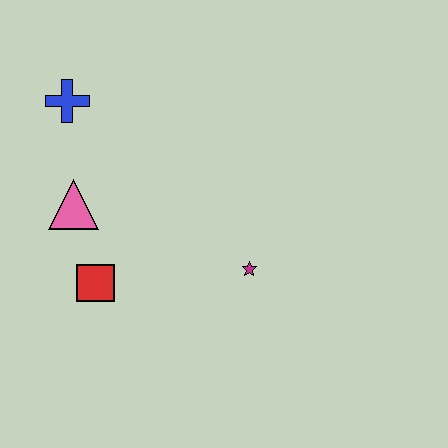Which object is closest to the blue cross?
The pink triangle is closest to the blue cross.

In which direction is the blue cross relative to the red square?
The blue cross is above the red square.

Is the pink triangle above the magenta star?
Yes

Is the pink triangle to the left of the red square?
Yes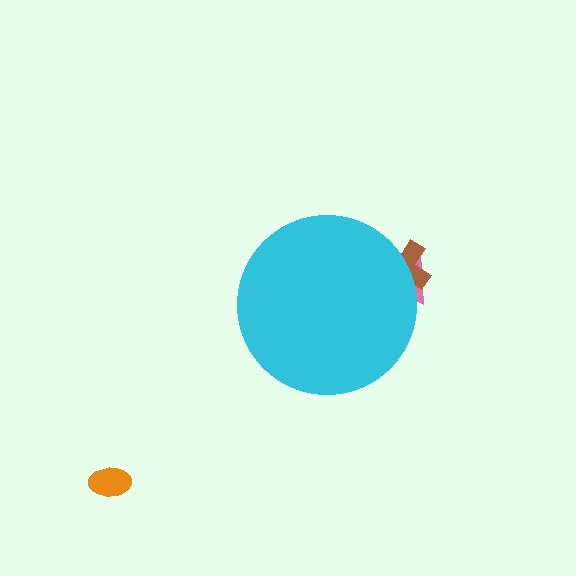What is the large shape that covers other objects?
A cyan circle.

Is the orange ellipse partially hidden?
No, the orange ellipse is fully visible.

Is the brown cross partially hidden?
Yes, the brown cross is partially hidden behind the cyan circle.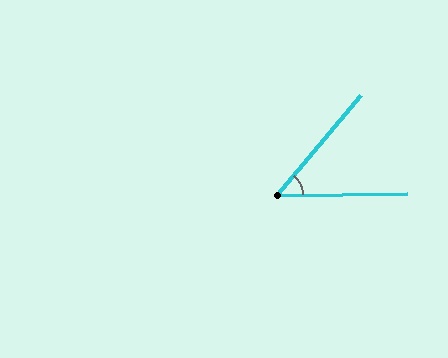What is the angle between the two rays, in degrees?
Approximately 49 degrees.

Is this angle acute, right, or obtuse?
It is acute.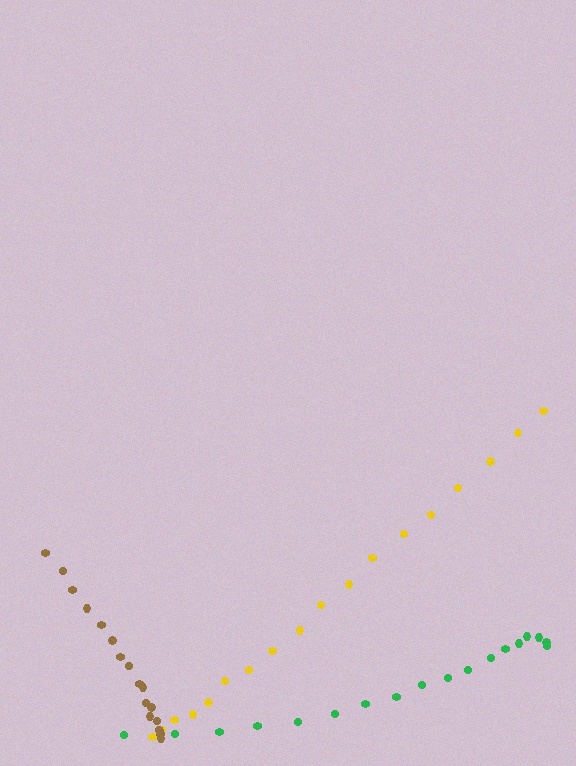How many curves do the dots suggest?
There are 3 distinct paths.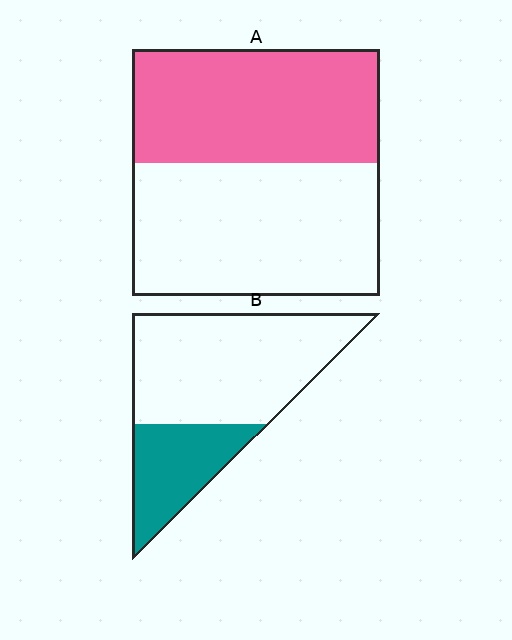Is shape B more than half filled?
No.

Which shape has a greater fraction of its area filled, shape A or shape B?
Shape A.